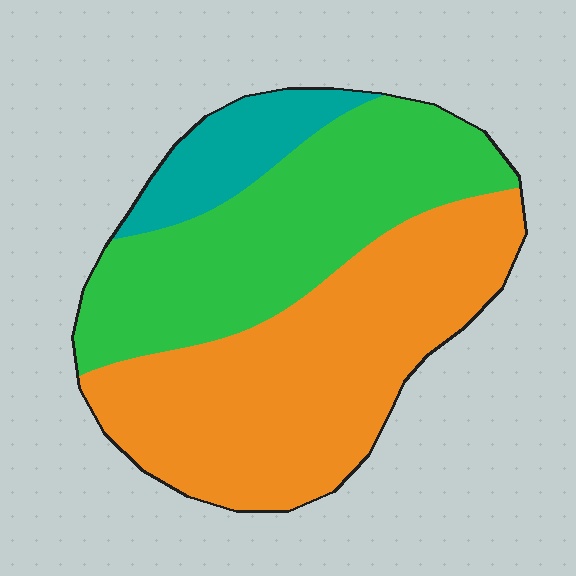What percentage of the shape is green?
Green covers 39% of the shape.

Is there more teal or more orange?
Orange.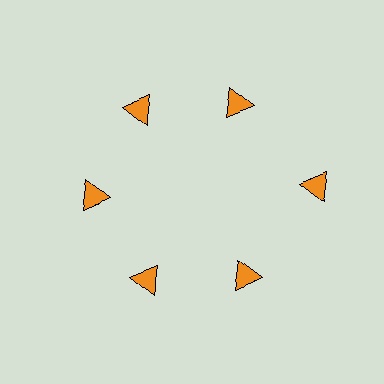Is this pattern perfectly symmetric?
No. The 6 orange triangles are arranged in a ring, but one element near the 3 o'clock position is pushed outward from the center, breaking the 6-fold rotational symmetry.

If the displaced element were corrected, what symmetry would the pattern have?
It would have 6-fold rotational symmetry — the pattern would map onto itself every 60 degrees.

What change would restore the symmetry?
The symmetry would be restored by moving it inward, back onto the ring so that all 6 triangles sit at equal angles and equal distance from the center.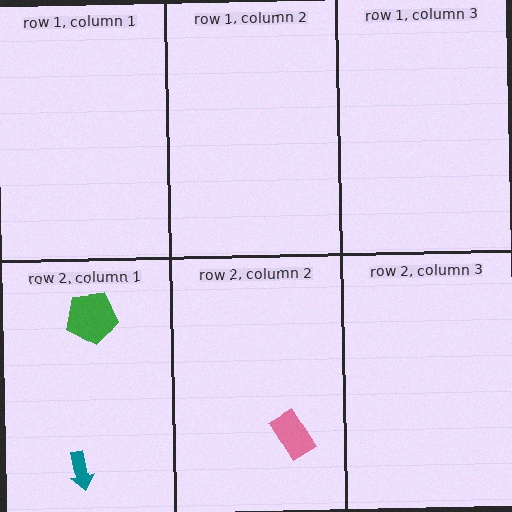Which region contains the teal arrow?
The row 2, column 1 region.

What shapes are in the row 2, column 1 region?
The teal arrow, the green pentagon.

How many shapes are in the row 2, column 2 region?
1.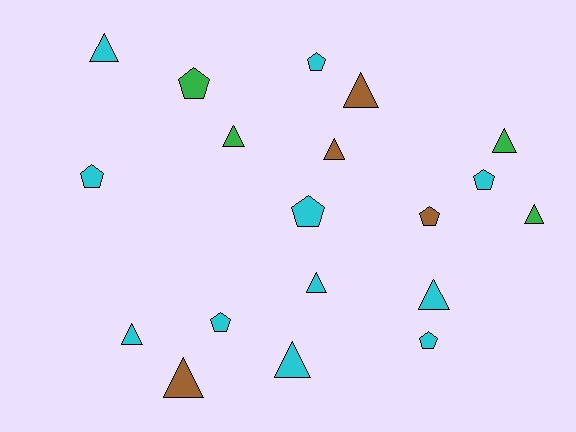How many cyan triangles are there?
There are 5 cyan triangles.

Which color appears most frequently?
Cyan, with 11 objects.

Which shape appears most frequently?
Triangle, with 11 objects.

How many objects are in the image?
There are 19 objects.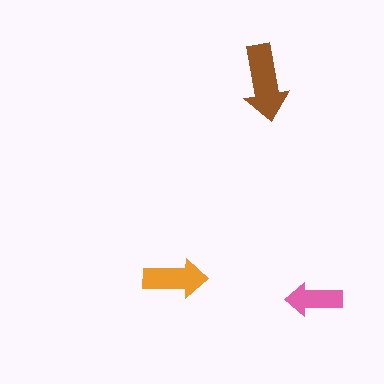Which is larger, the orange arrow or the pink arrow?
The orange one.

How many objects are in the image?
There are 3 objects in the image.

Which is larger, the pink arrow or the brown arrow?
The brown one.